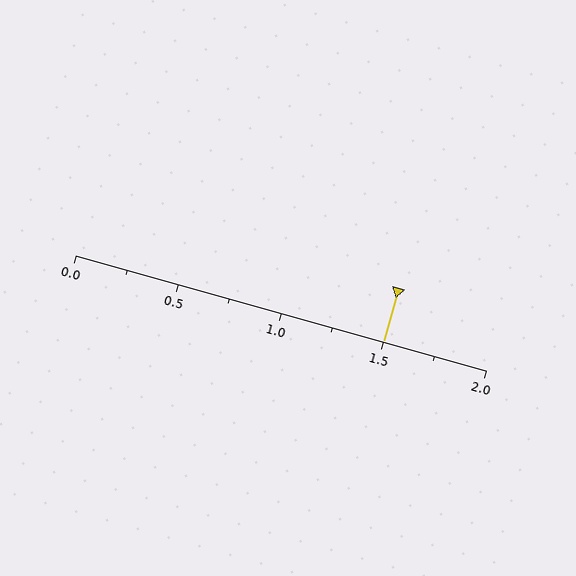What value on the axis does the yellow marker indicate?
The marker indicates approximately 1.5.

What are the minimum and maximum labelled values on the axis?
The axis runs from 0.0 to 2.0.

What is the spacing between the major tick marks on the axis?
The major ticks are spaced 0.5 apart.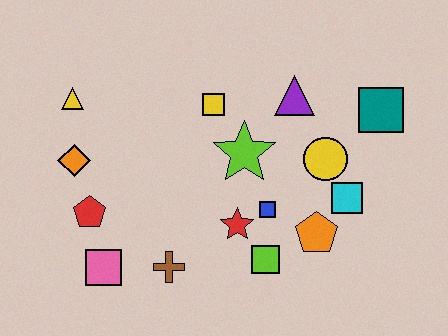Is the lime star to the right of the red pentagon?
Yes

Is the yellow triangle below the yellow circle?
No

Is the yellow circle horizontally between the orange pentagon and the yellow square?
No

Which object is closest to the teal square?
The yellow circle is closest to the teal square.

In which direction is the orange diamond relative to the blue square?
The orange diamond is to the left of the blue square.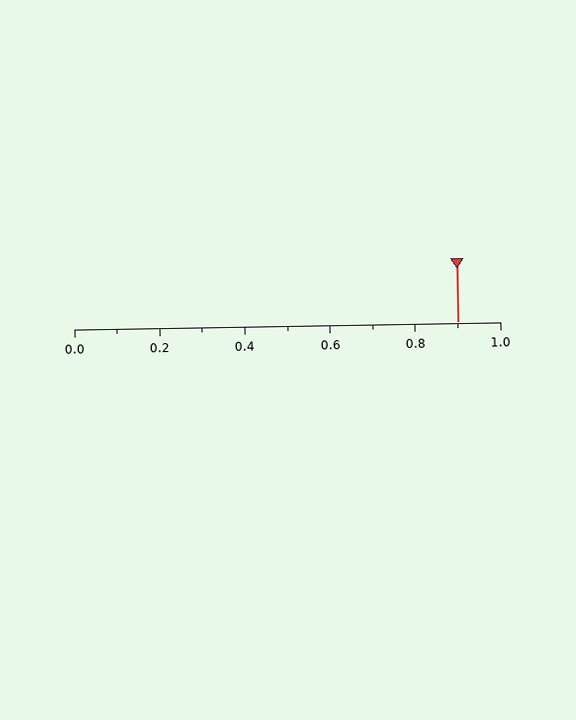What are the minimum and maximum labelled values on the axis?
The axis runs from 0.0 to 1.0.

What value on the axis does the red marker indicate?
The marker indicates approximately 0.9.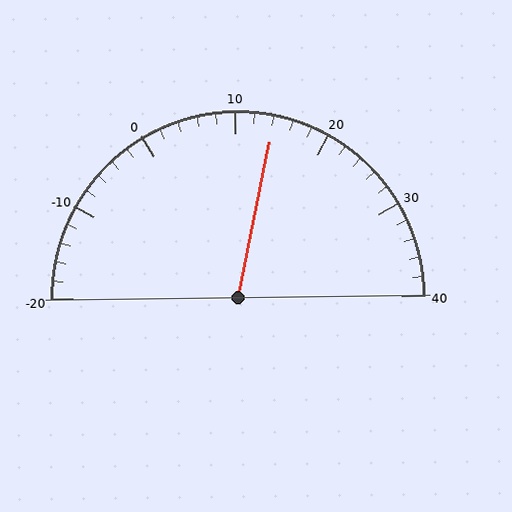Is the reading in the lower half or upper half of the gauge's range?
The reading is in the upper half of the range (-20 to 40).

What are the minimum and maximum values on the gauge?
The gauge ranges from -20 to 40.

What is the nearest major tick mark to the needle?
The nearest major tick mark is 10.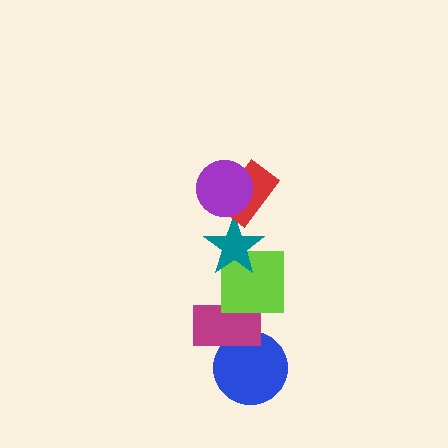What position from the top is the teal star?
The teal star is 3rd from the top.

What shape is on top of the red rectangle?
The purple circle is on top of the red rectangle.